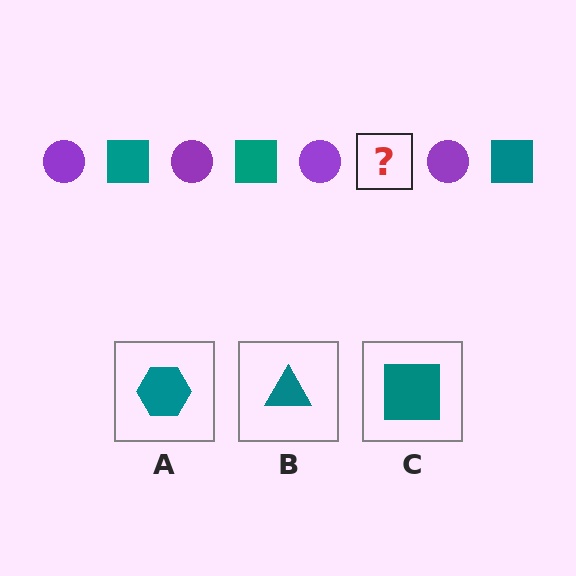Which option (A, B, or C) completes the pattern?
C.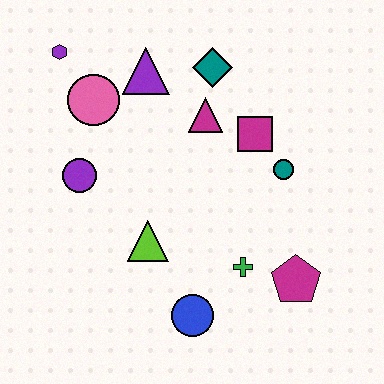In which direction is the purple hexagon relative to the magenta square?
The purple hexagon is to the left of the magenta square.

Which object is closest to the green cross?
The magenta pentagon is closest to the green cross.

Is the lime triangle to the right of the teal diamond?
No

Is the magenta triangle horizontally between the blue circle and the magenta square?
Yes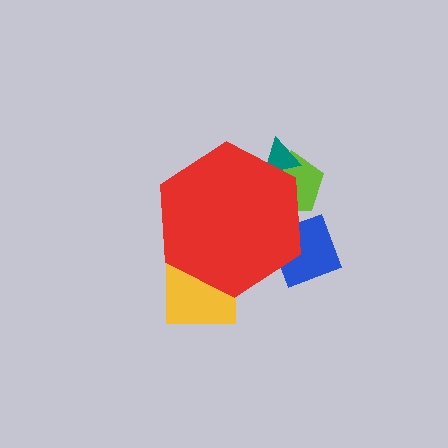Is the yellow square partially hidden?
Yes, the yellow square is partially hidden behind the red hexagon.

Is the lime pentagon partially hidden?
Yes, the lime pentagon is partially hidden behind the red hexagon.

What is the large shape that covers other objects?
A red hexagon.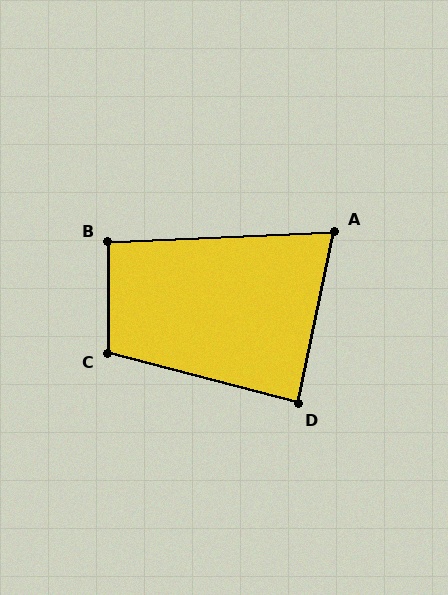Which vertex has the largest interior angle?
C, at approximately 105 degrees.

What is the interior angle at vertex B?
Approximately 92 degrees (approximately right).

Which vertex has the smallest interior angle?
A, at approximately 75 degrees.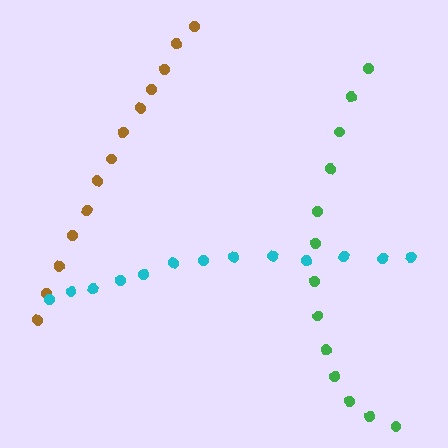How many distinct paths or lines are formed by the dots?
There are 3 distinct paths.